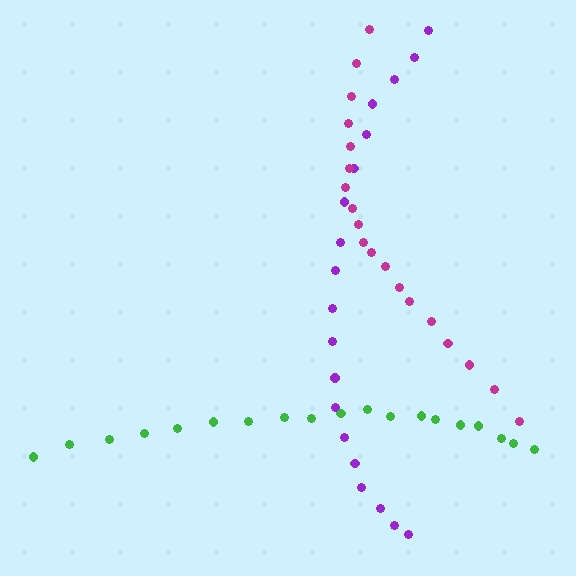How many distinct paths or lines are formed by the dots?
There are 3 distinct paths.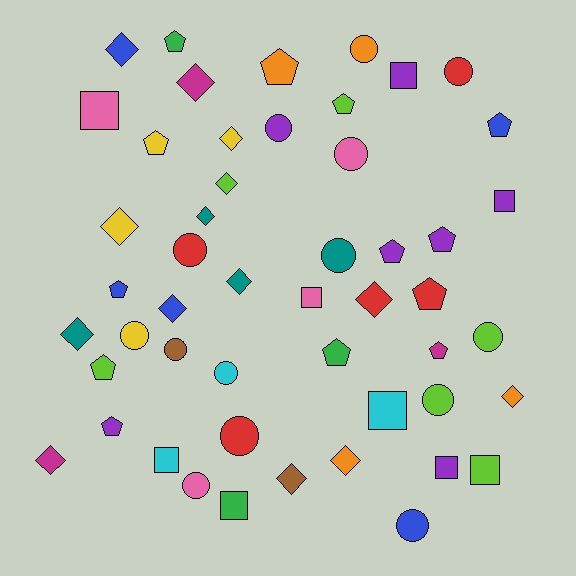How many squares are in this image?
There are 9 squares.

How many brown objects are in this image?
There are 2 brown objects.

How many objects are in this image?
There are 50 objects.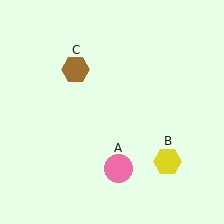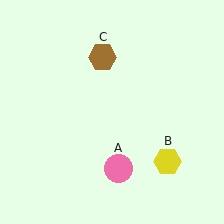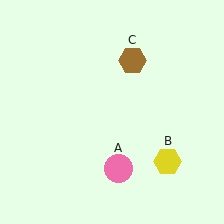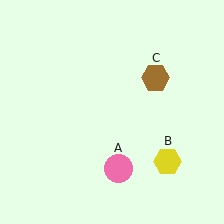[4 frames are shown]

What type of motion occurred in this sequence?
The brown hexagon (object C) rotated clockwise around the center of the scene.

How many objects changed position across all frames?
1 object changed position: brown hexagon (object C).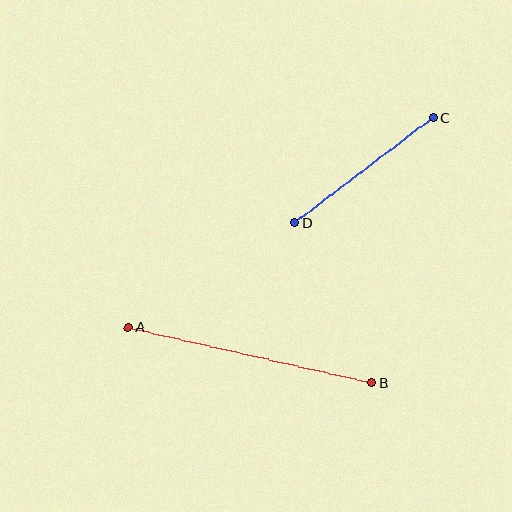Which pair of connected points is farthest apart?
Points A and B are farthest apart.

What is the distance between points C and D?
The distance is approximately 174 pixels.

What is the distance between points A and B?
The distance is approximately 250 pixels.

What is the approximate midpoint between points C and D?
The midpoint is at approximately (364, 170) pixels.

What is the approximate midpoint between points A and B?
The midpoint is at approximately (250, 355) pixels.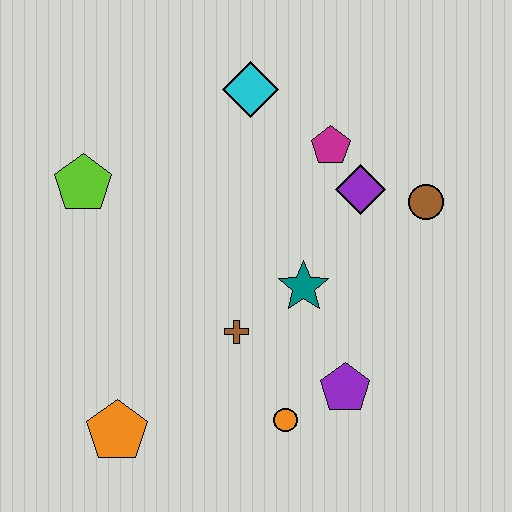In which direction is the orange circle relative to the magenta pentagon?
The orange circle is below the magenta pentagon.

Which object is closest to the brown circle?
The purple diamond is closest to the brown circle.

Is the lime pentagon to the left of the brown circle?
Yes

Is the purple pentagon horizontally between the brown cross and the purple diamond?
Yes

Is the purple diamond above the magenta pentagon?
No